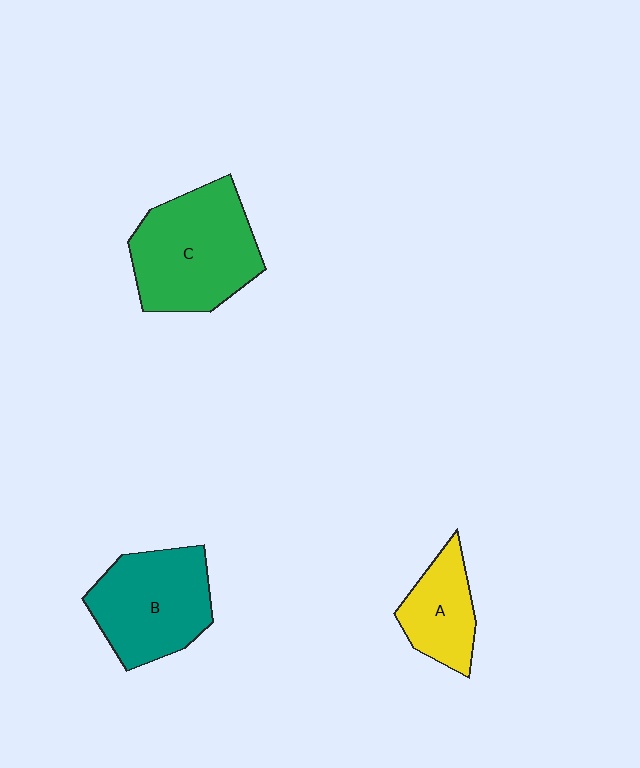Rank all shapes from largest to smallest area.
From largest to smallest: C (green), B (teal), A (yellow).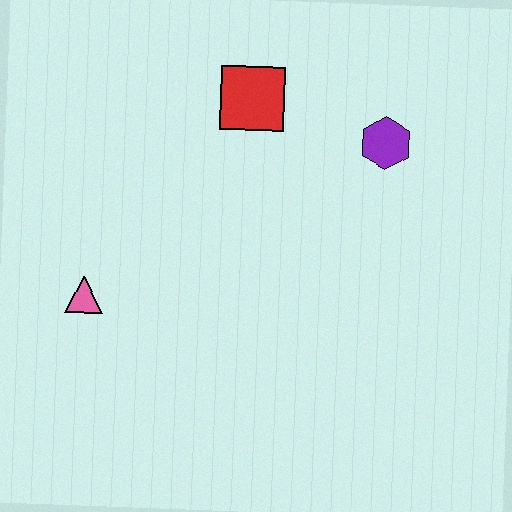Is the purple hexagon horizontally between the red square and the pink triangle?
No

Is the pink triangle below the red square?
Yes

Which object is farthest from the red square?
The pink triangle is farthest from the red square.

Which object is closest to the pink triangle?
The red square is closest to the pink triangle.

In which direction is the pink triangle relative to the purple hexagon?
The pink triangle is to the left of the purple hexagon.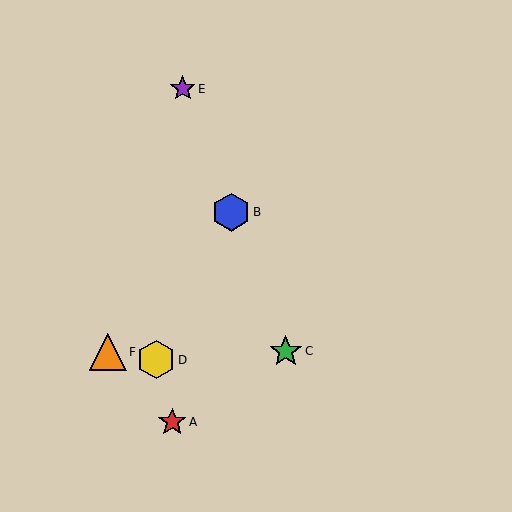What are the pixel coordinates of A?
Object A is at (172, 422).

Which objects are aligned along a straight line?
Objects B, C, E are aligned along a straight line.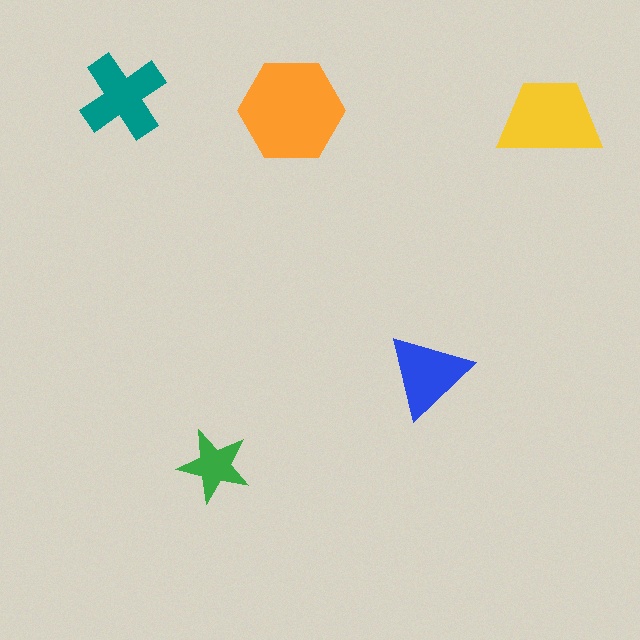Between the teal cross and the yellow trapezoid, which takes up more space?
The yellow trapezoid.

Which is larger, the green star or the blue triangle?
The blue triangle.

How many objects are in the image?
There are 5 objects in the image.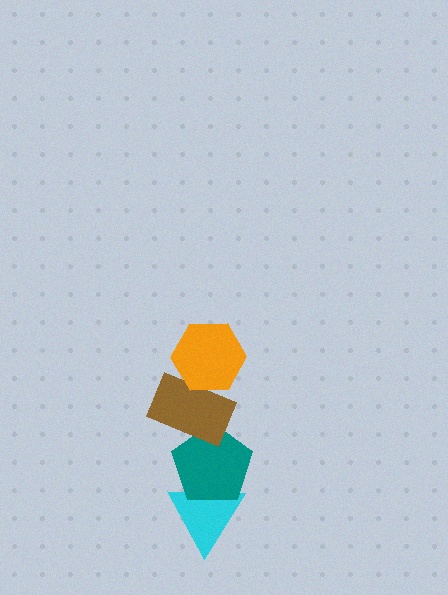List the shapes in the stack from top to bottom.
From top to bottom: the orange hexagon, the brown rectangle, the teal pentagon, the cyan triangle.